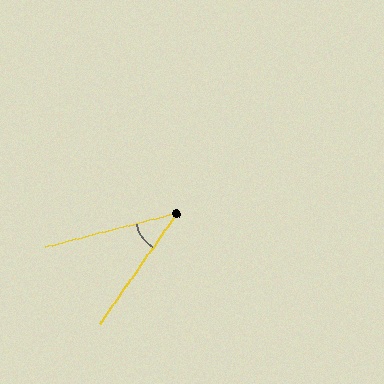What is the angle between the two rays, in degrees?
Approximately 41 degrees.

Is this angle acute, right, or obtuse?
It is acute.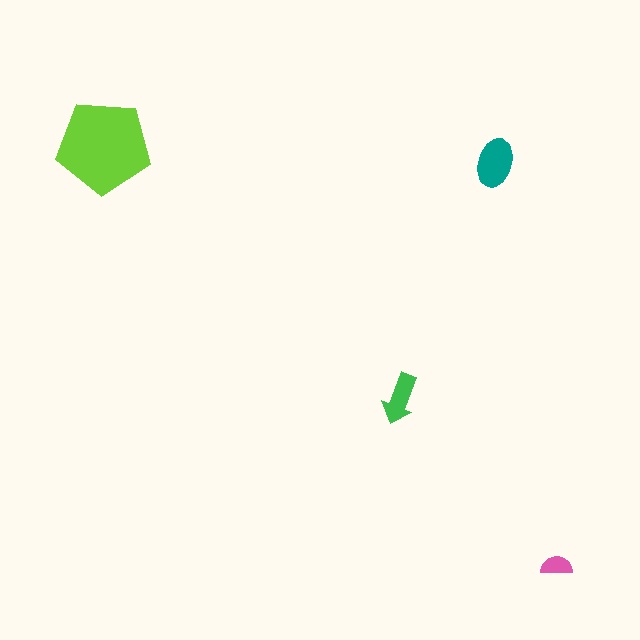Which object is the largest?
The lime pentagon.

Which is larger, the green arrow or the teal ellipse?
The teal ellipse.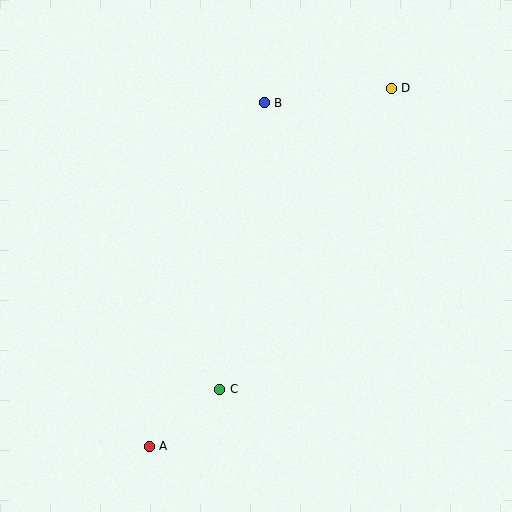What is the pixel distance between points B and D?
The distance between B and D is 128 pixels.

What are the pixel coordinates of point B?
Point B is at (264, 103).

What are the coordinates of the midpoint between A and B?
The midpoint between A and B is at (207, 274).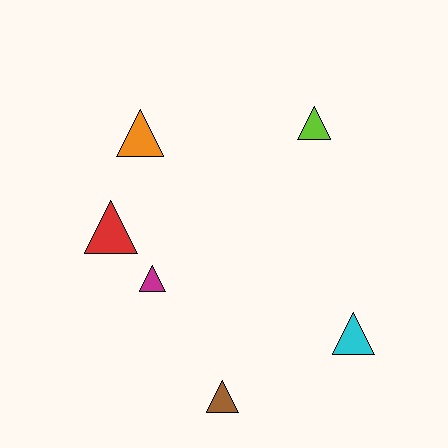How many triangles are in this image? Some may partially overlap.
There are 6 triangles.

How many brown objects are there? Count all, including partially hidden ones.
There is 1 brown object.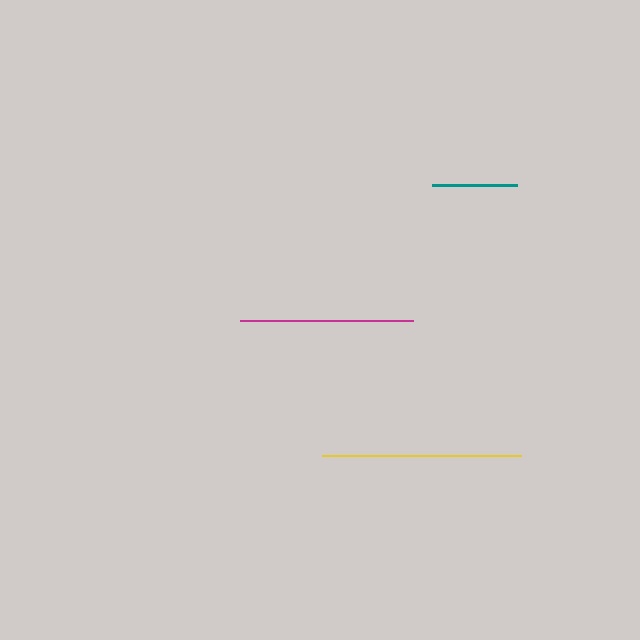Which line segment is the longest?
The yellow line is the longest at approximately 199 pixels.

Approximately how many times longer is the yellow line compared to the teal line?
The yellow line is approximately 2.3 times the length of the teal line.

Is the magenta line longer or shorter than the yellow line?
The yellow line is longer than the magenta line.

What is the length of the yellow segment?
The yellow segment is approximately 199 pixels long.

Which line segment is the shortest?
The teal line is the shortest at approximately 85 pixels.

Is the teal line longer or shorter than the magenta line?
The magenta line is longer than the teal line.